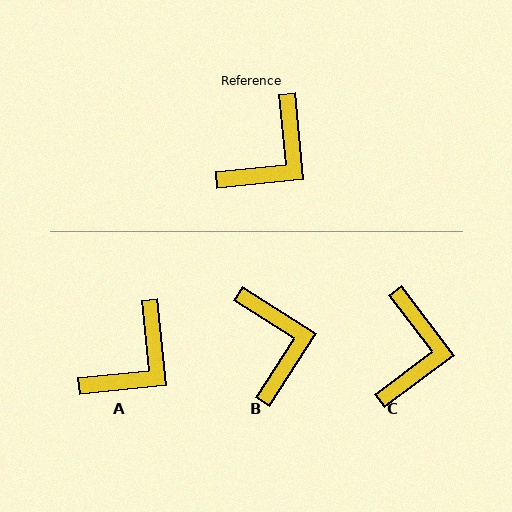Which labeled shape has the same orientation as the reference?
A.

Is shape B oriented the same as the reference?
No, it is off by about 52 degrees.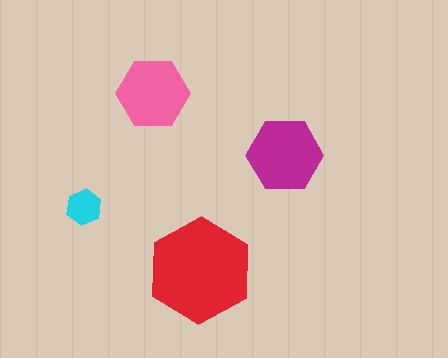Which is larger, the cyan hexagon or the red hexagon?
The red one.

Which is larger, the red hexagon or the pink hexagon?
The red one.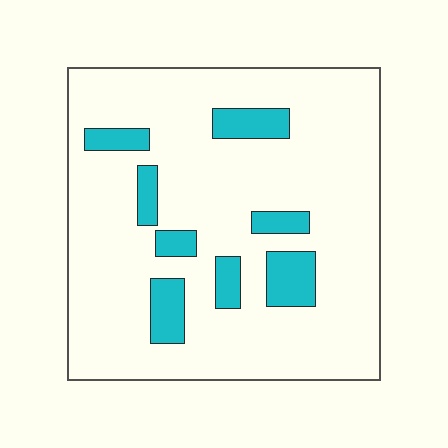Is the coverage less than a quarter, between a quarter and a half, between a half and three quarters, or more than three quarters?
Less than a quarter.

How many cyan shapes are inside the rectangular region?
8.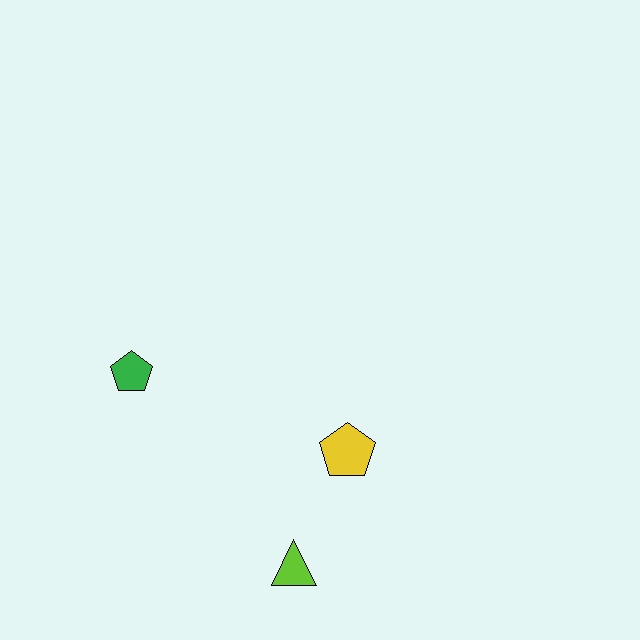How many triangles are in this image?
There is 1 triangle.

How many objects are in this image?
There are 3 objects.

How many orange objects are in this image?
There are no orange objects.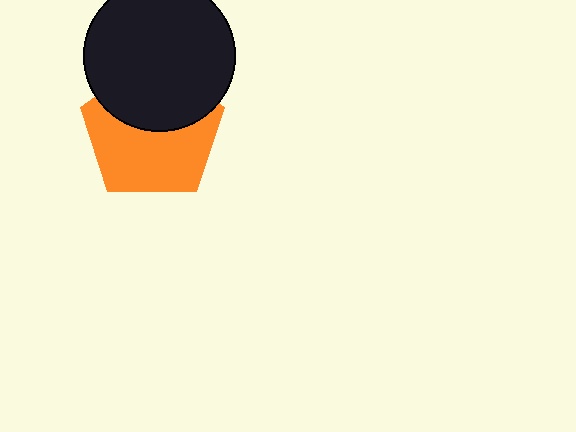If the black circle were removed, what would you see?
You would see the complete orange pentagon.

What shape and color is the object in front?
The object in front is a black circle.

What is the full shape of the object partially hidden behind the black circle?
The partially hidden object is an orange pentagon.